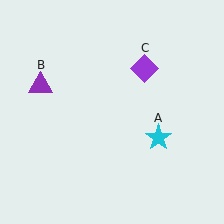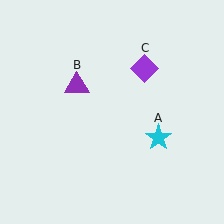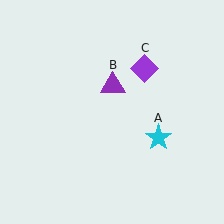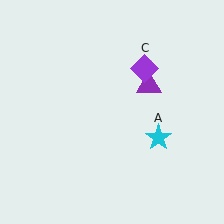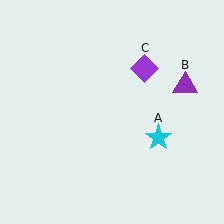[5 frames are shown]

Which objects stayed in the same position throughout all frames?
Cyan star (object A) and purple diamond (object C) remained stationary.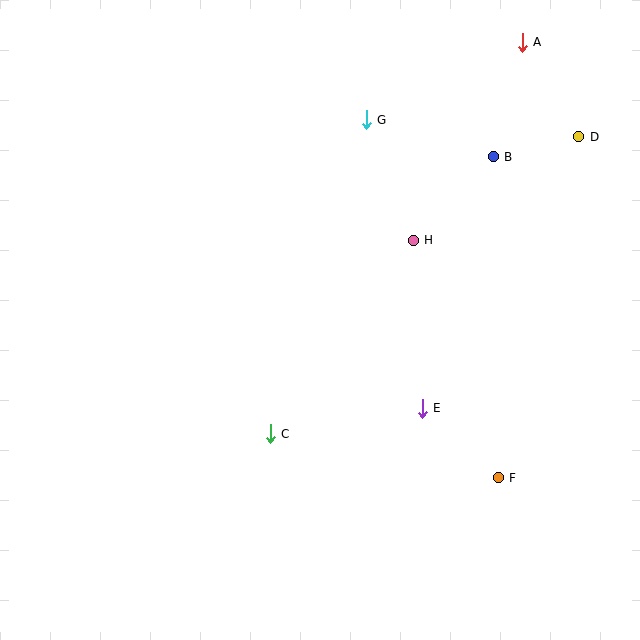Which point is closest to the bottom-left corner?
Point C is closest to the bottom-left corner.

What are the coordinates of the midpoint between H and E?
The midpoint between H and E is at (418, 324).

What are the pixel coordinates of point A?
Point A is at (522, 42).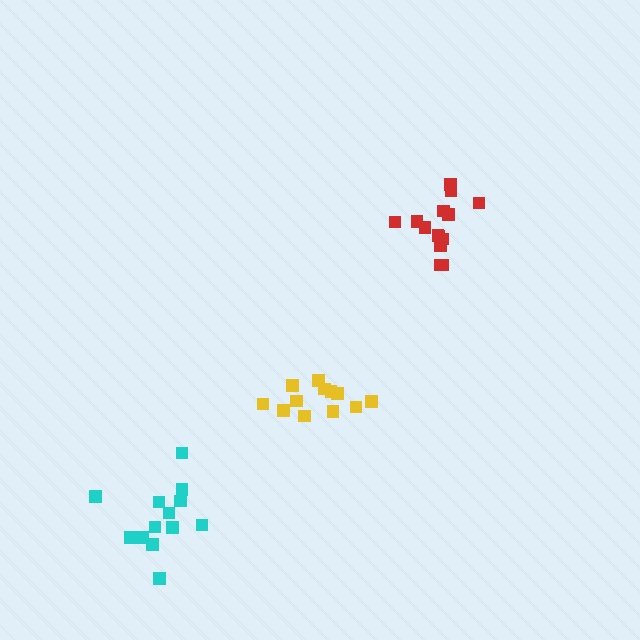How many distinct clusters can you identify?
There are 3 distinct clusters.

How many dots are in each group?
Group 1: 12 dots, Group 2: 14 dots, Group 3: 13 dots (39 total).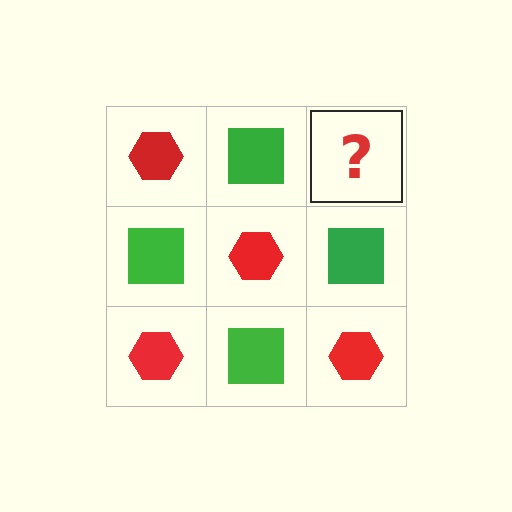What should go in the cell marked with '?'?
The missing cell should contain a red hexagon.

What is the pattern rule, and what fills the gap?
The rule is that it alternates red hexagon and green square in a checkerboard pattern. The gap should be filled with a red hexagon.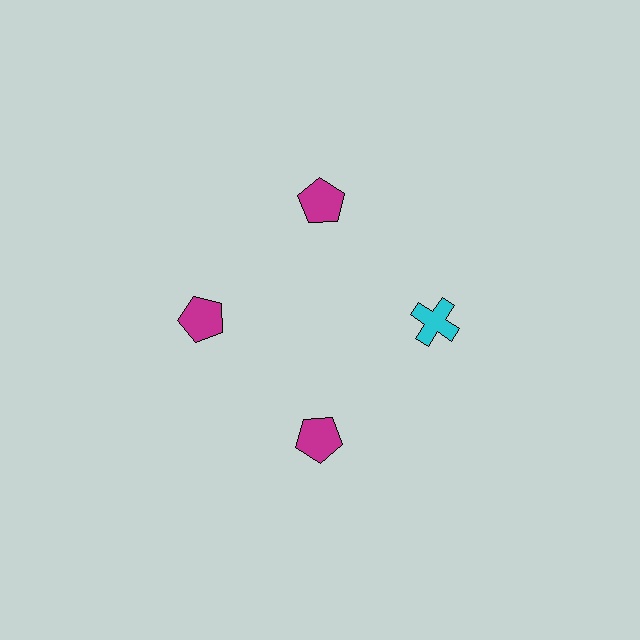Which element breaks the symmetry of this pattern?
The cyan cross at roughly the 3 o'clock position breaks the symmetry. All other shapes are magenta pentagons.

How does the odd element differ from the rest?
It differs in both color (cyan instead of magenta) and shape (cross instead of pentagon).